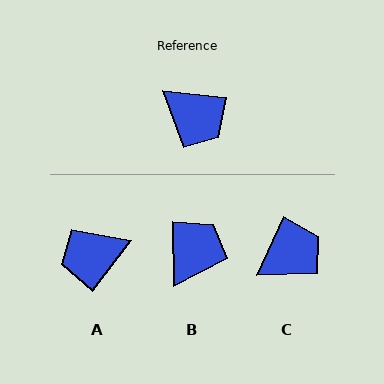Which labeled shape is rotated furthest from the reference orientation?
A, about 121 degrees away.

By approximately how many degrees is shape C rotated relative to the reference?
Approximately 72 degrees counter-clockwise.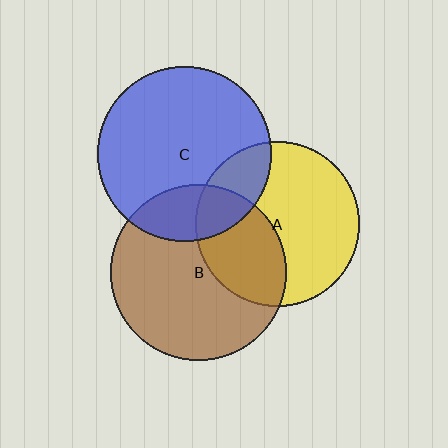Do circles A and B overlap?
Yes.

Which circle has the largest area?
Circle B (brown).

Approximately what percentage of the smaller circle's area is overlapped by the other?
Approximately 35%.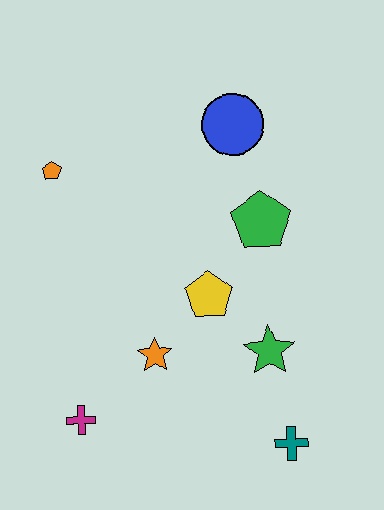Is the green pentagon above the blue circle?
No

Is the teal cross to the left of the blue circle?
No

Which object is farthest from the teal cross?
The orange pentagon is farthest from the teal cross.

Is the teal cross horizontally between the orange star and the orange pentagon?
No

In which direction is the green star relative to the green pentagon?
The green star is below the green pentagon.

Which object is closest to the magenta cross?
The orange star is closest to the magenta cross.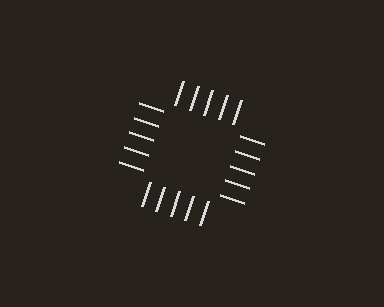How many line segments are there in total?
20 — 5 along each of the 4 edges.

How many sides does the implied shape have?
4 sides — the line-ends trace a square.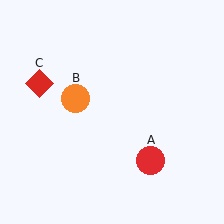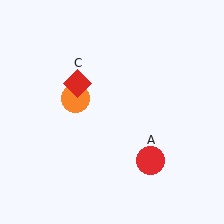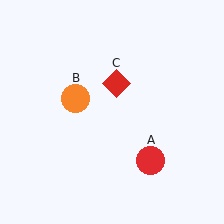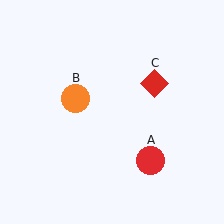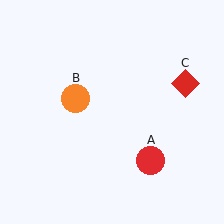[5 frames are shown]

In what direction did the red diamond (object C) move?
The red diamond (object C) moved right.